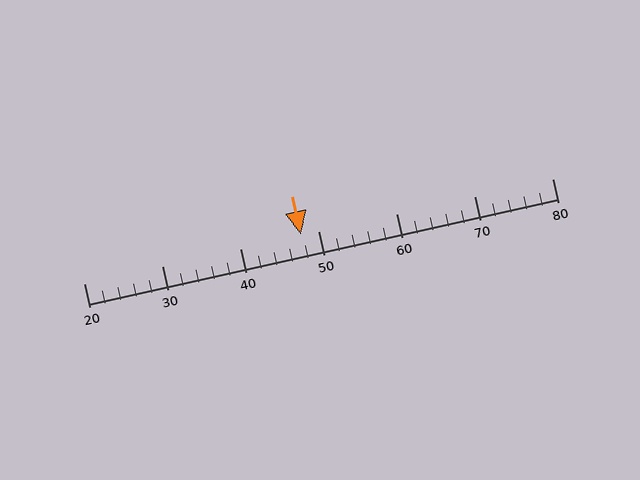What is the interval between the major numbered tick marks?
The major tick marks are spaced 10 units apart.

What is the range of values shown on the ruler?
The ruler shows values from 20 to 80.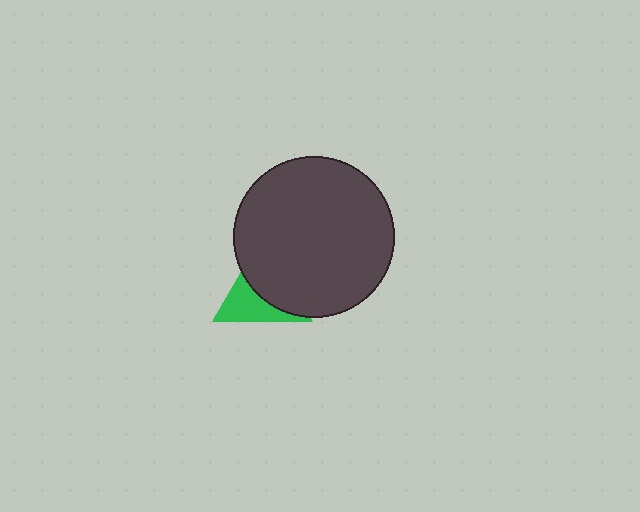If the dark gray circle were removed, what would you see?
You would see the complete green triangle.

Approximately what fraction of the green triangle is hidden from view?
Roughly 56% of the green triangle is hidden behind the dark gray circle.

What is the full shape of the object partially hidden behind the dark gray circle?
The partially hidden object is a green triangle.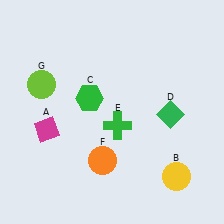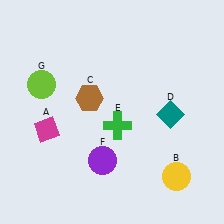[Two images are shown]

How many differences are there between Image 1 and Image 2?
There are 3 differences between the two images.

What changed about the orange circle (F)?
In Image 1, F is orange. In Image 2, it changed to purple.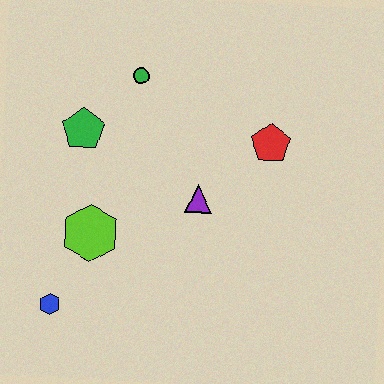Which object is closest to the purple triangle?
The red pentagon is closest to the purple triangle.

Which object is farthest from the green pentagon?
The red pentagon is farthest from the green pentagon.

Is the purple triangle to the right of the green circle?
Yes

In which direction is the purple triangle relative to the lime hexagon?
The purple triangle is to the right of the lime hexagon.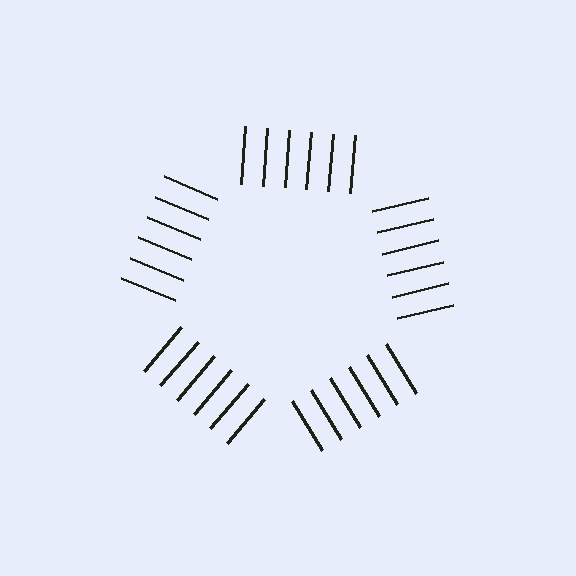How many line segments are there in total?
30 — 6 along each of the 5 edges.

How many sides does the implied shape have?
5 sides — the line-ends trace a pentagon.